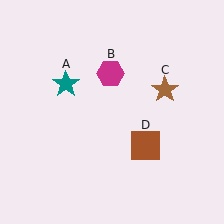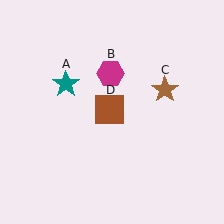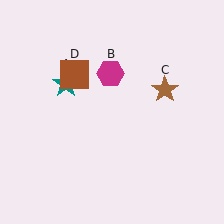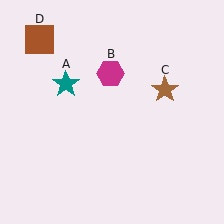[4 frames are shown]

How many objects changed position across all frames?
1 object changed position: brown square (object D).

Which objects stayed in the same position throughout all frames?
Teal star (object A) and magenta hexagon (object B) and brown star (object C) remained stationary.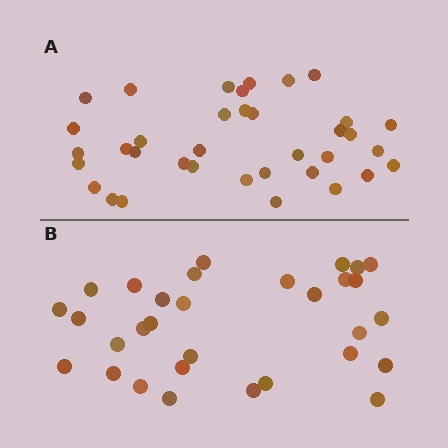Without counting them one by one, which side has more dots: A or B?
Region A (the top region) has more dots.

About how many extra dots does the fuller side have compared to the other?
Region A has about 5 more dots than region B.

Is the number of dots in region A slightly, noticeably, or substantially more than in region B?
Region A has only slightly more — the two regions are fairly close. The ratio is roughly 1.2 to 1.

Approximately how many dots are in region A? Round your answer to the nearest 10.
About 40 dots. (The exact count is 36, which rounds to 40.)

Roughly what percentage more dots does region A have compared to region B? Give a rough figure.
About 15% more.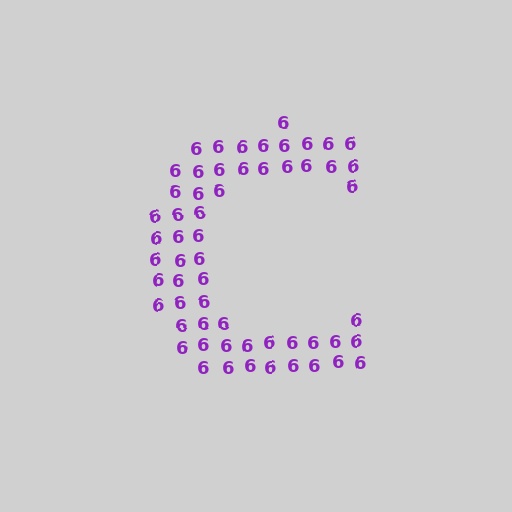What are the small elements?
The small elements are digit 6's.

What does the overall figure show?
The overall figure shows the letter C.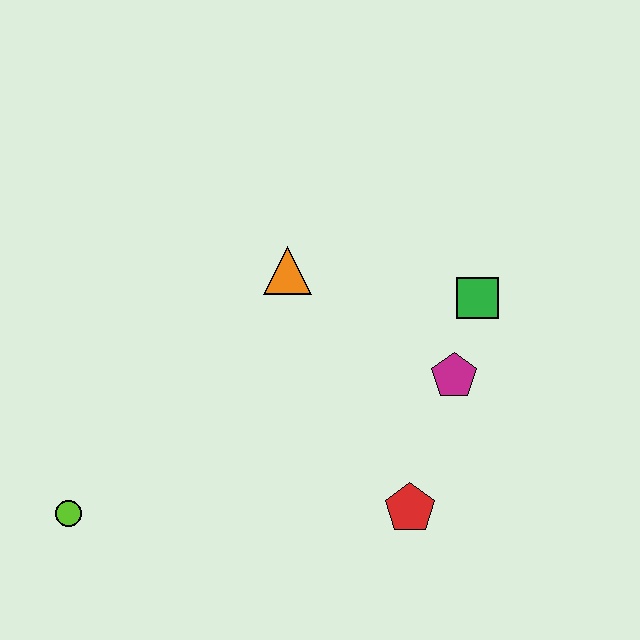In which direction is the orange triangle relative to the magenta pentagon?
The orange triangle is to the left of the magenta pentagon.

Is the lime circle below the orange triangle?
Yes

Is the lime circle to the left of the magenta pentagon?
Yes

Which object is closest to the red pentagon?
The magenta pentagon is closest to the red pentagon.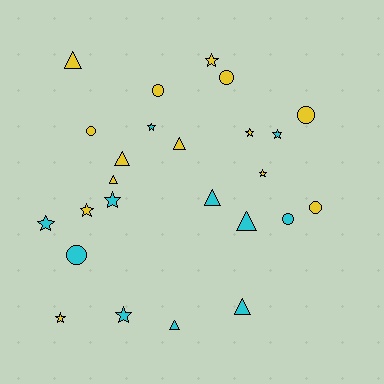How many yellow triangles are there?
There are 4 yellow triangles.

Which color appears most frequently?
Yellow, with 14 objects.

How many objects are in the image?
There are 25 objects.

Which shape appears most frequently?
Star, with 10 objects.